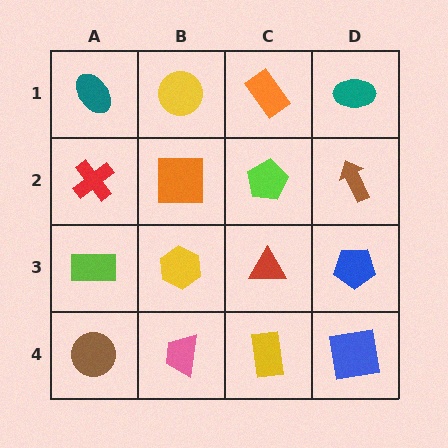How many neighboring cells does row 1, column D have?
2.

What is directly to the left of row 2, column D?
A lime pentagon.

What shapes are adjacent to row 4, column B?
A yellow hexagon (row 3, column B), a brown circle (row 4, column A), a yellow rectangle (row 4, column C).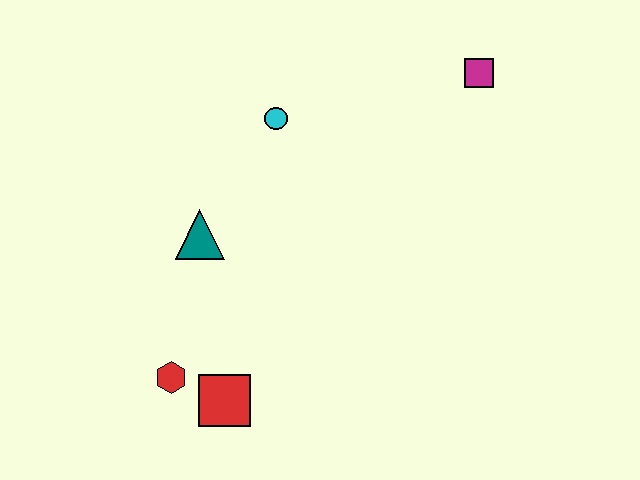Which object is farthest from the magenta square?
The red hexagon is farthest from the magenta square.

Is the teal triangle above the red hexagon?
Yes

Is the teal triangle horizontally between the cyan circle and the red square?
No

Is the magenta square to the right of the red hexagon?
Yes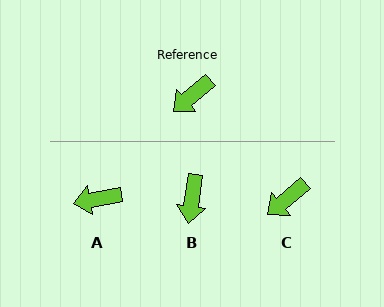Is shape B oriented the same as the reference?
No, it is off by about 42 degrees.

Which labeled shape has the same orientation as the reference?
C.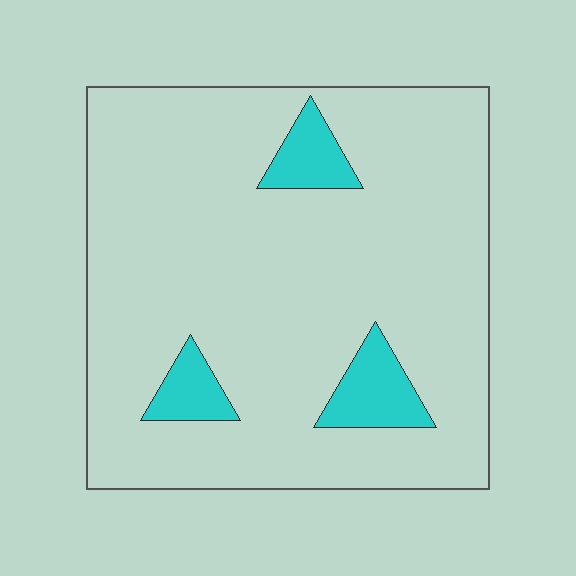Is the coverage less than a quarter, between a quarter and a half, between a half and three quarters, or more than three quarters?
Less than a quarter.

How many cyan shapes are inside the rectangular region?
3.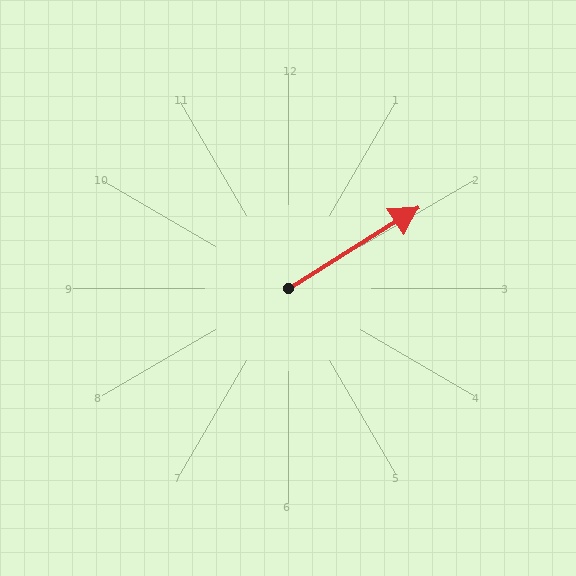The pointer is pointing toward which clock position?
Roughly 2 o'clock.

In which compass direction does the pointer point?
Northeast.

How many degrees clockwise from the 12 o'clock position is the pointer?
Approximately 58 degrees.